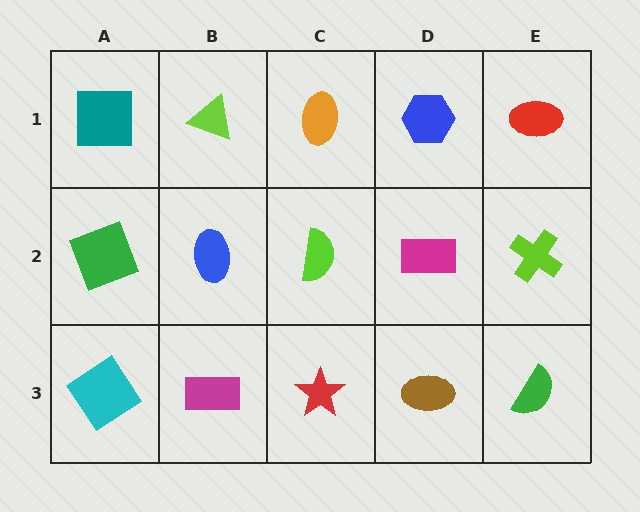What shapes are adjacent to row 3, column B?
A blue ellipse (row 2, column B), a cyan diamond (row 3, column A), a red star (row 3, column C).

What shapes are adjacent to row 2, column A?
A teal square (row 1, column A), a cyan diamond (row 3, column A), a blue ellipse (row 2, column B).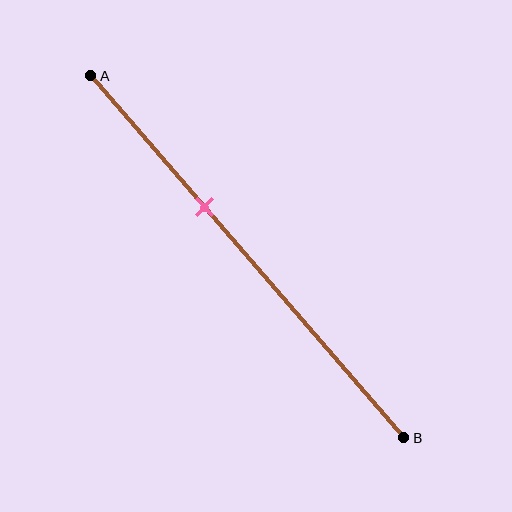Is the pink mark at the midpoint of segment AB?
No, the mark is at about 35% from A, not at the 50% midpoint.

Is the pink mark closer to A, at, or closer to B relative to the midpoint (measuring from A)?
The pink mark is closer to point A than the midpoint of segment AB.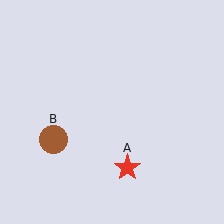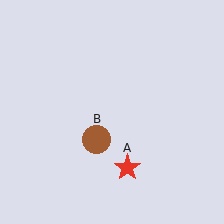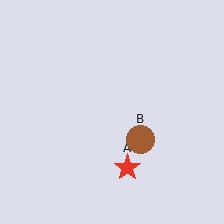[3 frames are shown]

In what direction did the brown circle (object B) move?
The brown circle (object B) moved right.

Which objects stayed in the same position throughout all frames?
Red star (object A) remained stationary.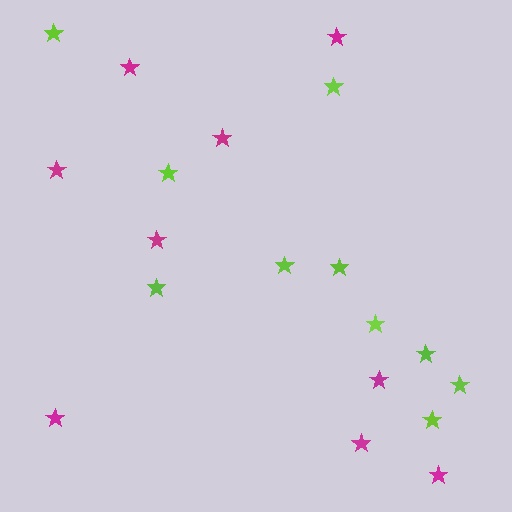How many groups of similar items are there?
There are 2 groups: one group of magenta stars (9) and one group of lime stars (10).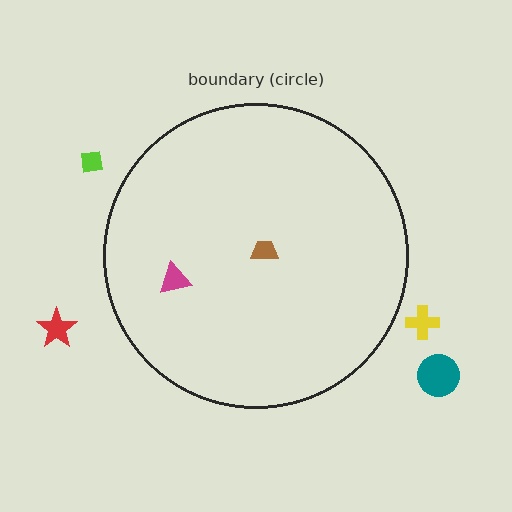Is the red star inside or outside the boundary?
Outside.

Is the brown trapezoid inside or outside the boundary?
Inside.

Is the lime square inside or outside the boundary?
Outside.